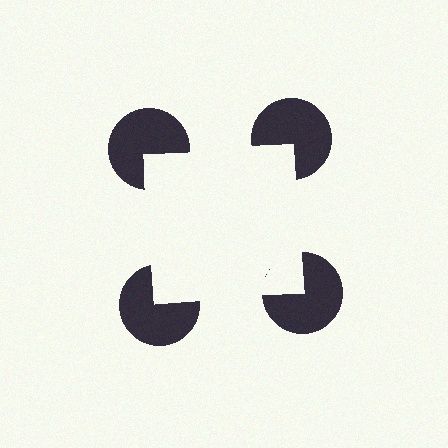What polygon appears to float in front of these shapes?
An illusory square — its edges are inferred from the aligned wedge cuts in the pac-man discs, not physically drawn.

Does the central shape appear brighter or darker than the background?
It typically appears slightly brighter than the background, even though no actual brightness change is drawn.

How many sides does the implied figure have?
4 sides.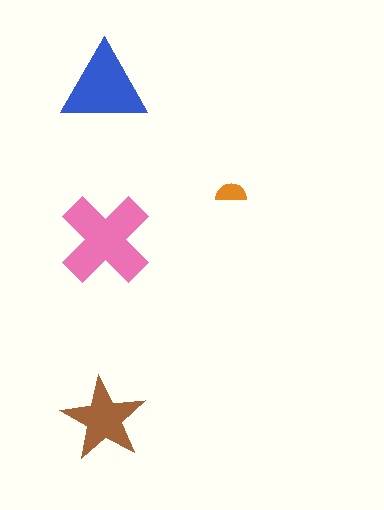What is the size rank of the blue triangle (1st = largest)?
2nd.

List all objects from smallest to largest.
The orange semicircle, the brown star, the blue triangle, the pink cross.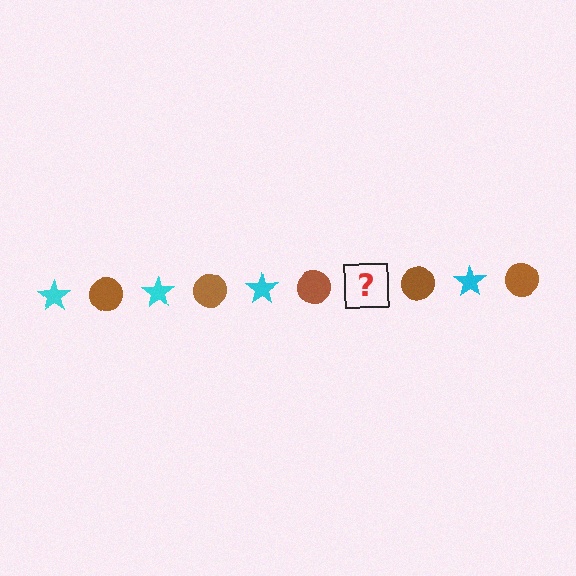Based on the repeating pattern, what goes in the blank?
The blank should be a cyan star.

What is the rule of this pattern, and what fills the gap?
The rule is that the pattern alternates between cyan star and brown circle. The gap should be filled with a cyan star.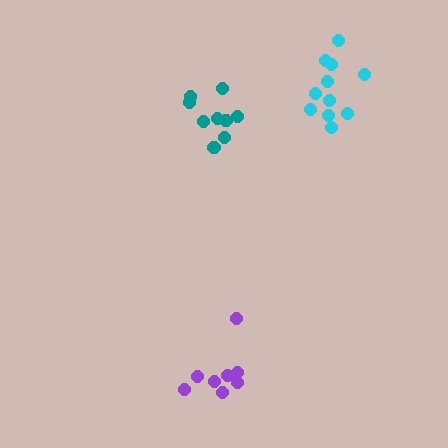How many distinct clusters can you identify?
There are 3 distinct clusters.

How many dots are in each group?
Group 1: 11 dots, Group 2: 8 dots, Group 3: 9 dots (28 total).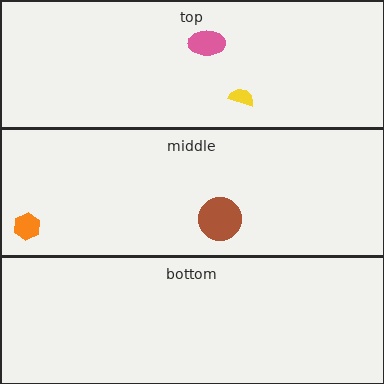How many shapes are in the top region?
2.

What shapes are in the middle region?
The orange hexagon, the brown circle.